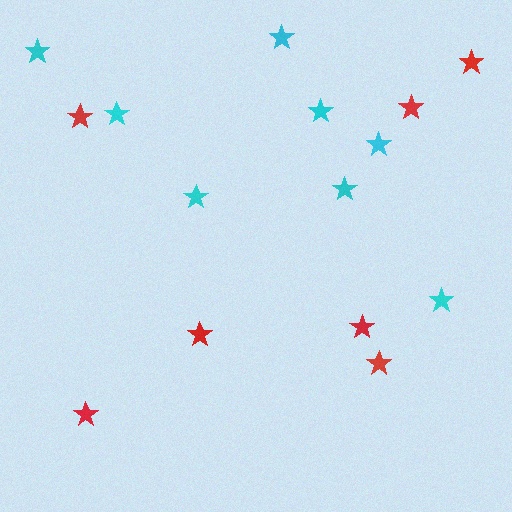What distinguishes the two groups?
There are 2 groups: one group of cyan stars (8) and one group of red stars (7).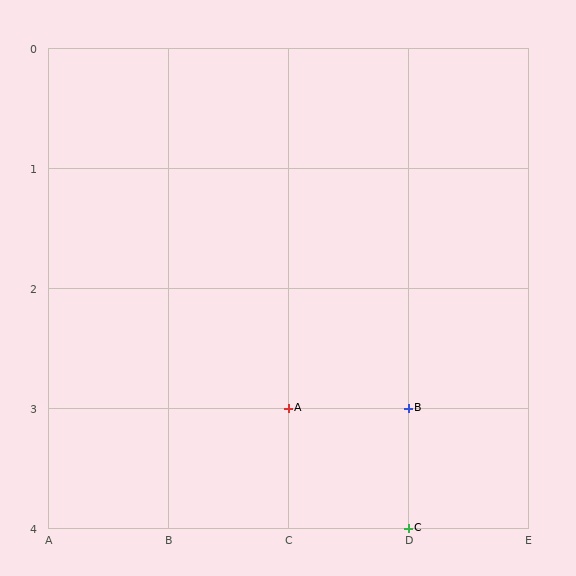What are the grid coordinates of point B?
Point B is at grid coordinates (D, 3).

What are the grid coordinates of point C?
Point C is at grid coordinates (D, 4).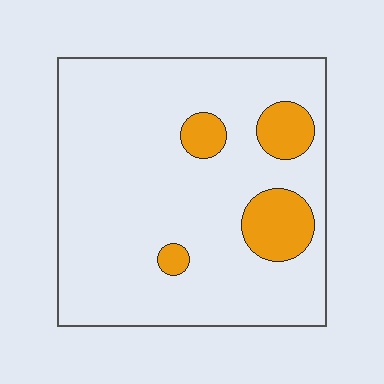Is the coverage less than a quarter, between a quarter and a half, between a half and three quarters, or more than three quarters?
Less than a quarter.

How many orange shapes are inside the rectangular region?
4.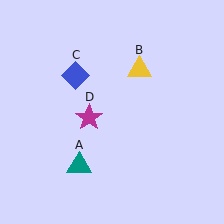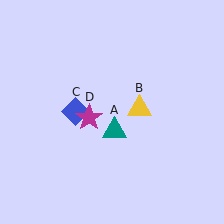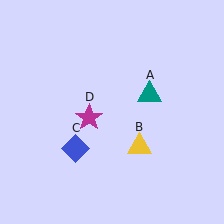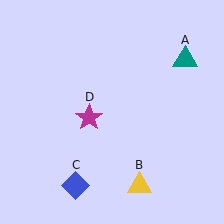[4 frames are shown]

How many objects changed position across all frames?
3 objects changed position: teal triangle (object A), yellow triangle (object B), blue diamond (object C).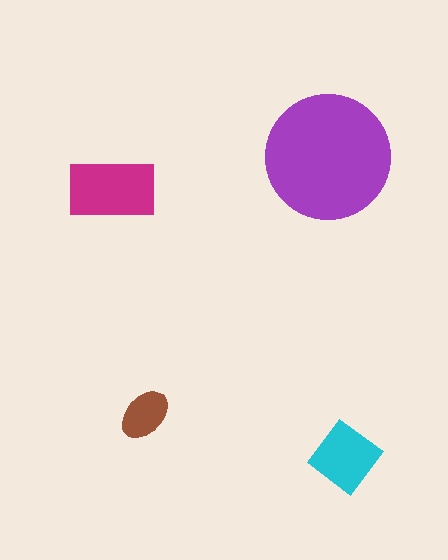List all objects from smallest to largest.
The brown ellipse, the cyan diamond, the magenta rectangle, the purple circle.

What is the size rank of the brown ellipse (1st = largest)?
4th.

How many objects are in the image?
There are 4 objects in the image.